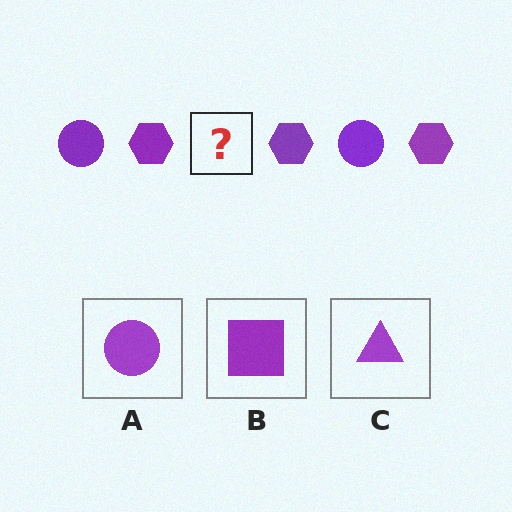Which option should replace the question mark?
Option A.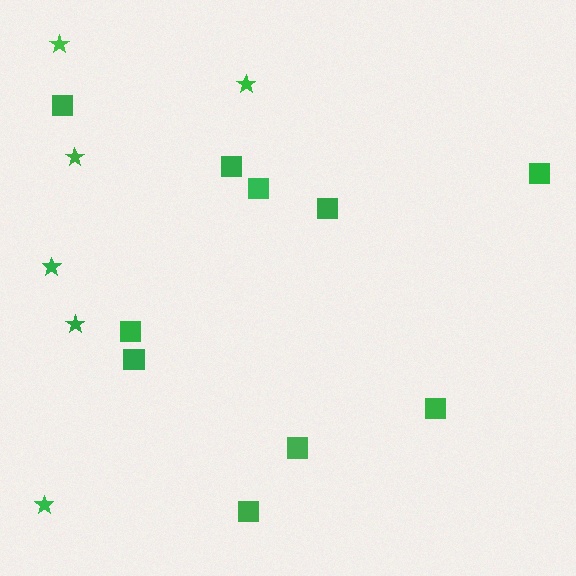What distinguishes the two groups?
There are 2 groups: one group of stars (6) and one group of squares (10).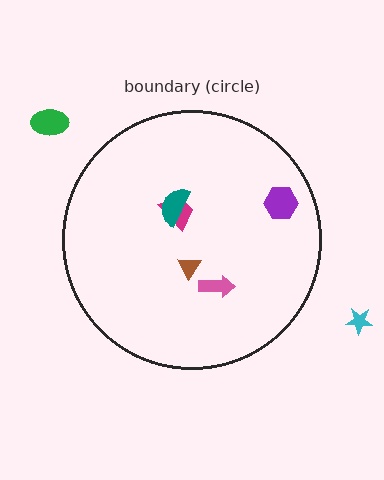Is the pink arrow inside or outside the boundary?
Inside.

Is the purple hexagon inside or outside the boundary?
Inside.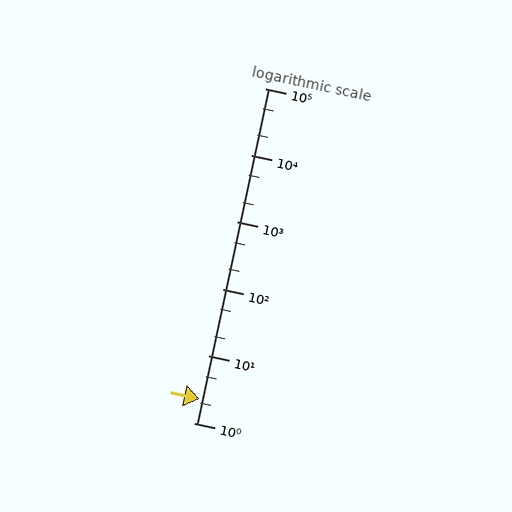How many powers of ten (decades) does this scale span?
The scale spans 5 decades, from 1 to 100000.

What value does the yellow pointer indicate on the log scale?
The pointer indicates approximately 2.3.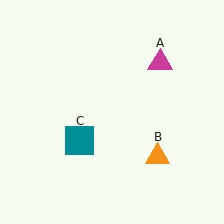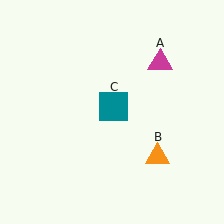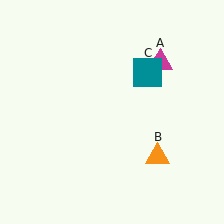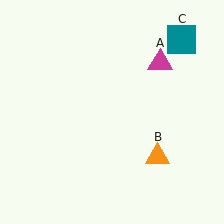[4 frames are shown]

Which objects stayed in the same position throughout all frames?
Magenta triangle (object A) and orange triangle (object B) remained stationary.